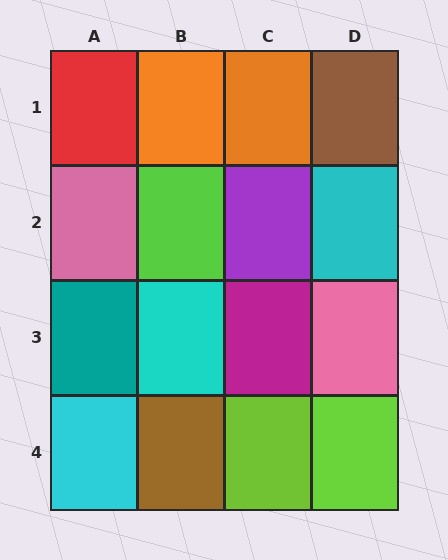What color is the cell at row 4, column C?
Lime.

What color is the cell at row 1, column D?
Brown.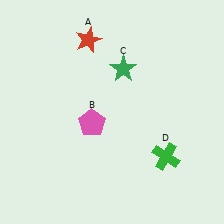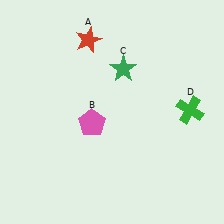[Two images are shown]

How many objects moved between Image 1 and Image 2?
1 object moved between the two images.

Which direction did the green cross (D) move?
The green cross (D) moved up.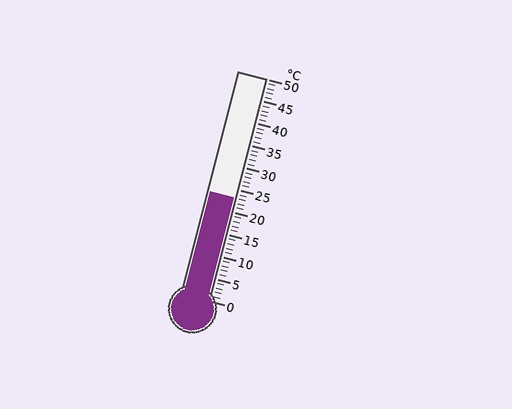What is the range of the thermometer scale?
The thermometer scale ranges from 0°C to 50°C.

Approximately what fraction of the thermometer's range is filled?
The thermometer is filled to approximately 45% of its range.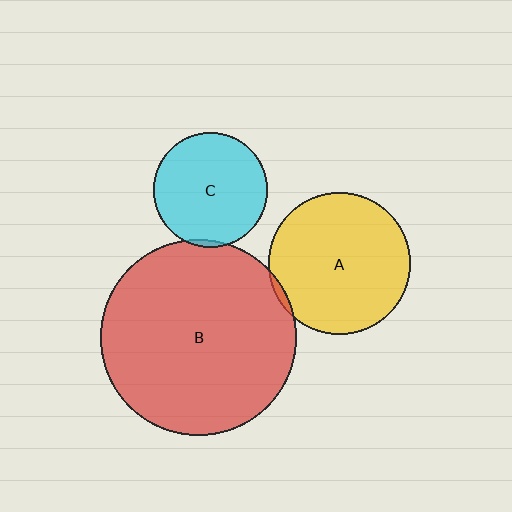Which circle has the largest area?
Circle B (red).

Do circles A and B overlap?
Yes.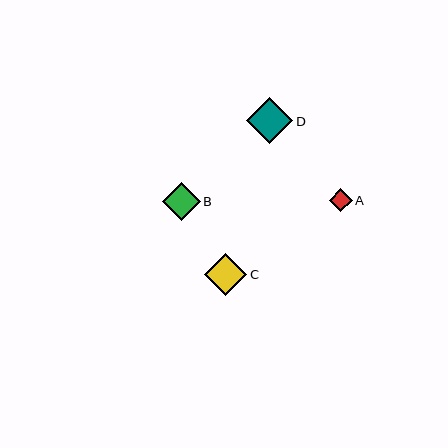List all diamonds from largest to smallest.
From largest to smallest: D, C, B, A.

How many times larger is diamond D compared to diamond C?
Diamond D is approximately 1.1 times the size of diamond C.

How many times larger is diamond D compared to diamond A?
Diamond D is approximately 2.1 times the size of diamond A.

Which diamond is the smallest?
Diamond A is the smallest with a size of approximately 23 pixels.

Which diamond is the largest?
Diamond D is the largest with a size of approximately 47 pixels.